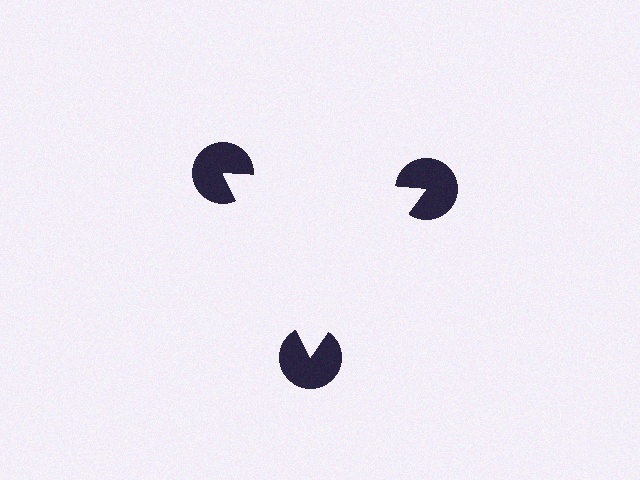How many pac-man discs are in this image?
There are 3 — one at each vertex of the illusory triangle.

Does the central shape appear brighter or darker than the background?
It typically appears slightly brighter than the background, even though no actual brightness change is drawn.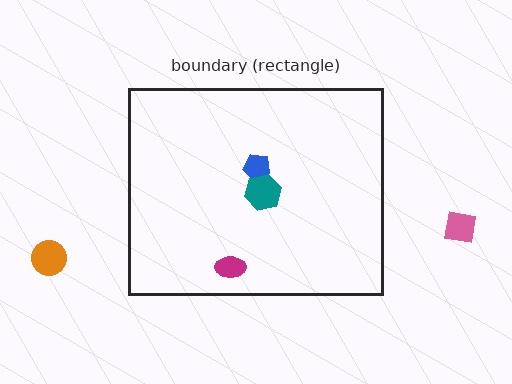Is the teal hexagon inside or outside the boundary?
Inside.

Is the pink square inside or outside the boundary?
Outside.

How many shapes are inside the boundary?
3 inside, 2 outside.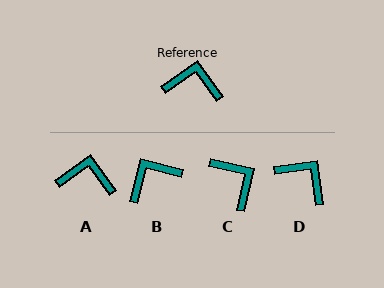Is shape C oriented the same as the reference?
No, it is off by about 48 degrees.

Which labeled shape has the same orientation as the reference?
A.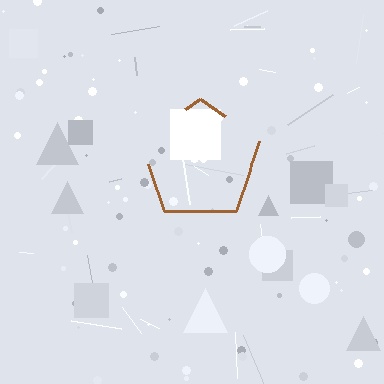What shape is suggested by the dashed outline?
The dashed outline suggests a pentagon.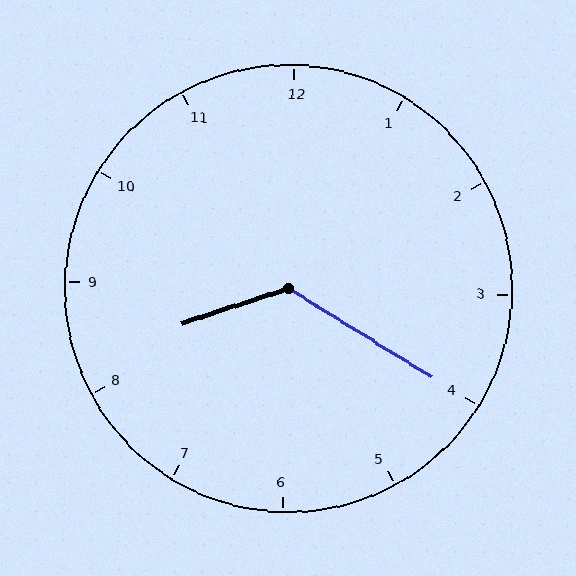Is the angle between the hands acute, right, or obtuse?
It is obtuse.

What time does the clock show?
8:20.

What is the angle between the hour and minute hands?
Approximately 130 degrees.